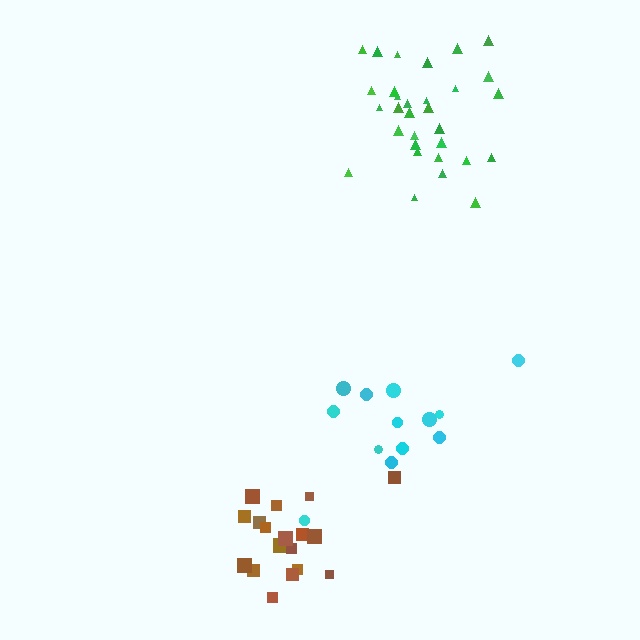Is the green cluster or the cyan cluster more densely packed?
Green.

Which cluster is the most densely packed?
Brown.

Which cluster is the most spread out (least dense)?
Cyan.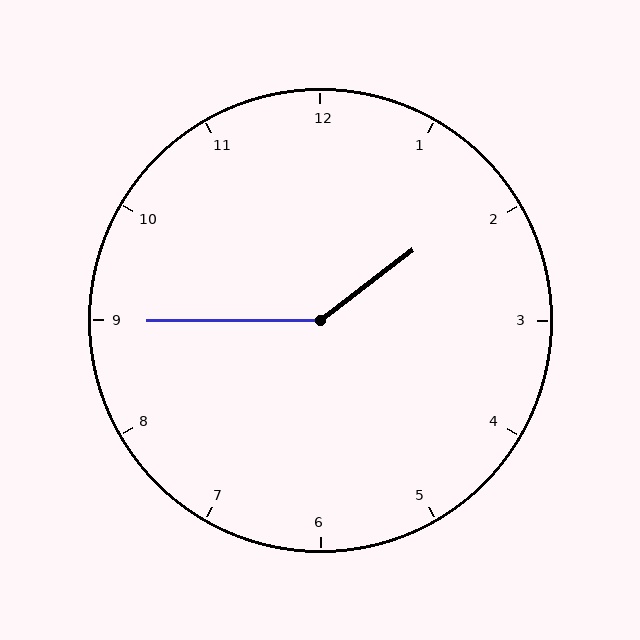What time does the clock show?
1:45.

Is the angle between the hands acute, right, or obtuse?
It is obtuse.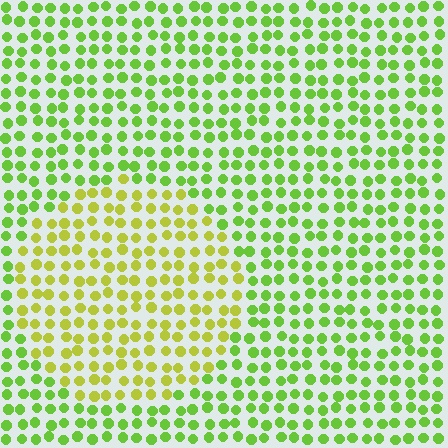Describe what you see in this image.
The image is filled with small lime elements in a uniform arrangement. A circle-shaped region is visible where the elements are tinted to a slightly different hue, forming a subtle color boundary.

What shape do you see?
I see a circle.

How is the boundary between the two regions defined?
The boundary is defined purely by a slight shift in hue (about 32 degrees). Spacing, size, and orientation are identical on both sides.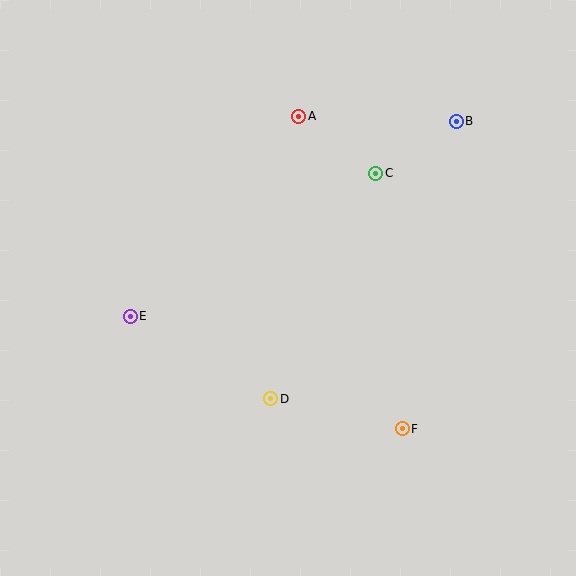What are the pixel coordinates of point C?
Point C is at (376, 173).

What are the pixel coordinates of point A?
Point A is at (299, 116).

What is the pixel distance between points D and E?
The distance between D and E is 163 pixels.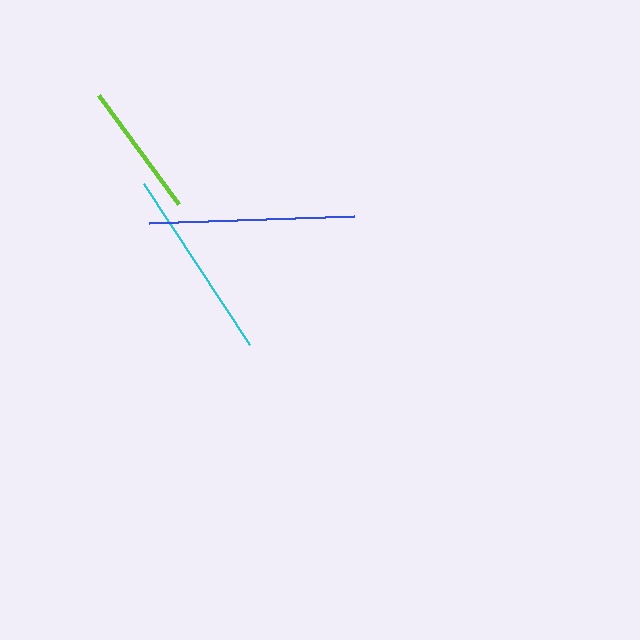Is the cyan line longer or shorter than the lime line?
The cyan line is longer than the lime line.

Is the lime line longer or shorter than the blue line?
The blue line is longer than the lime line.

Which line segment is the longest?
The blue line is the longest at approximately 205 pixels.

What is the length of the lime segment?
The lime segment is approximately 136 pixels long.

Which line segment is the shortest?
The lime line is the shortest at approximately 136 pixels.